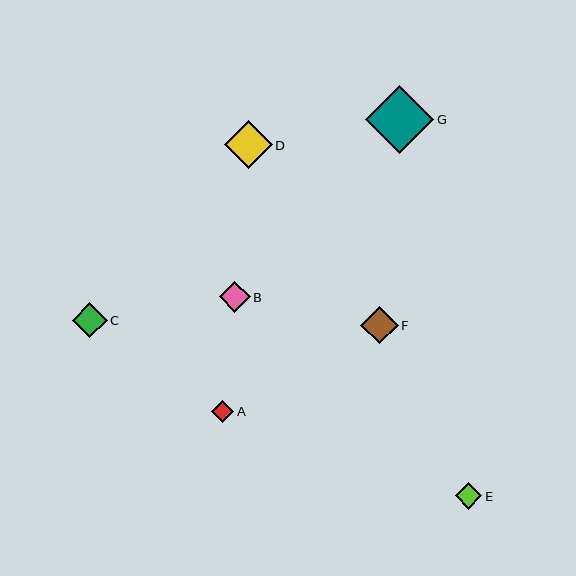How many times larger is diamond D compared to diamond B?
Diamond D is approximately 1.5 times the size of diamond B.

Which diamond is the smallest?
Diamond A is the smallest with a size of approximately 22 pixels.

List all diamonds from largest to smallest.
From largest to smallest: G, D, F, C, B, E, A.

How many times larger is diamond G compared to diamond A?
Diamond G is approximately 3.1 times the size of diamond A.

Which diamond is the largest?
Diamond G is the largest with a size of approximately 68 pixels.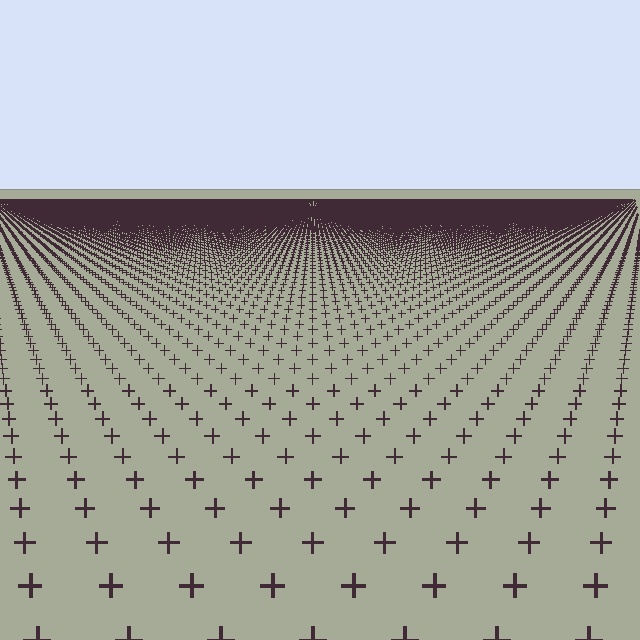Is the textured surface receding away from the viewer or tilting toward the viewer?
The surface is receding away from the viewer. Texture elements get smaller and denser toward the top.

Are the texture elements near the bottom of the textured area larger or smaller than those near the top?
Larger. Near the bottom, elements are closer to the viewer and appear at a bigger on-screen size.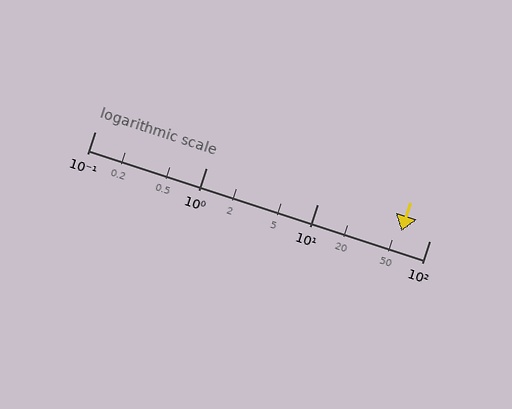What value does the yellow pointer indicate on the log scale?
The pointer indicates approximately 56.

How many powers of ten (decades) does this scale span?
The scale spans 3 decades, from 0.1 to 100.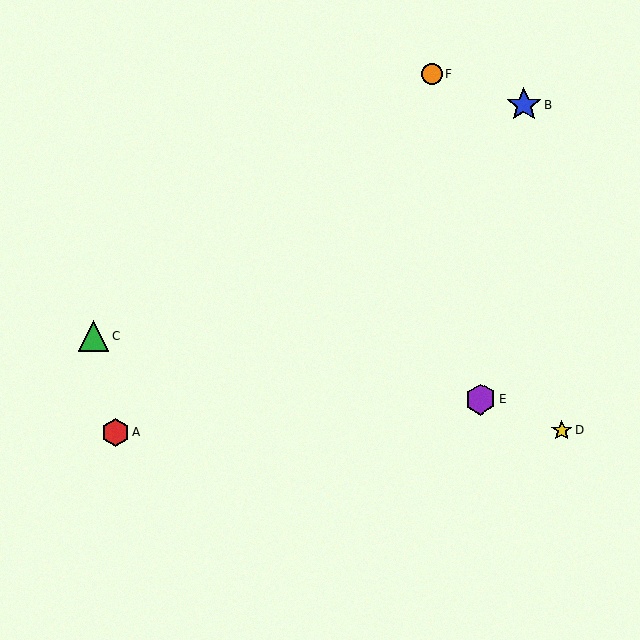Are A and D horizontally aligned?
Yes, both are at y≈432.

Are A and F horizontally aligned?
No, A is at y≈432 and F is at y≈74.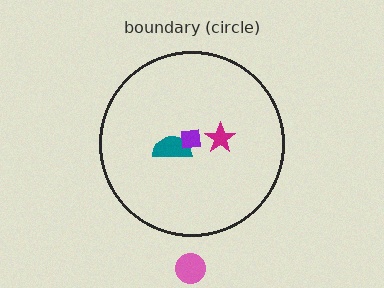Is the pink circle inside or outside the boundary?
Outside.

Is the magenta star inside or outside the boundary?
Inside.